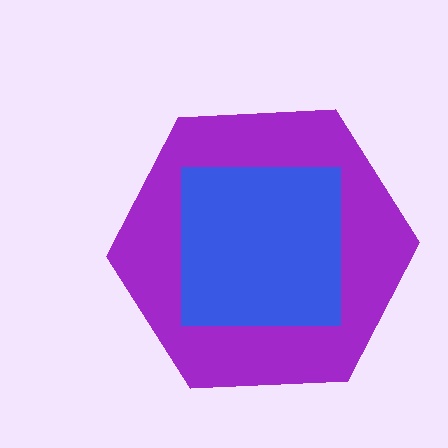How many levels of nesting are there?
2.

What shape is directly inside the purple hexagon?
The blue square.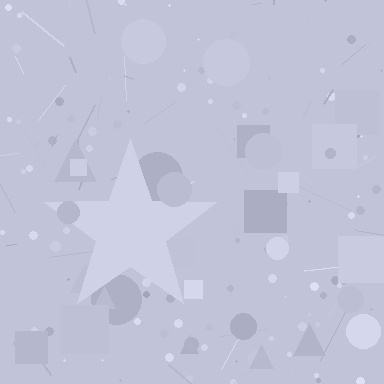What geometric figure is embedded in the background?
A star is embedded in the background.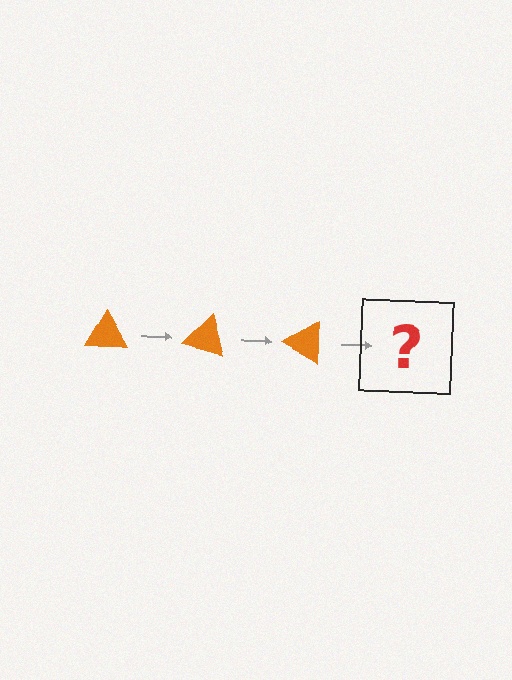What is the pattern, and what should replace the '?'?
The pattern is that the triangle rotates 15 degrees each step. The '?' should be an orange triangle rotated 45 degrees.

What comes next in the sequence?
The next element should be an orange triangle rotated 45 degrees.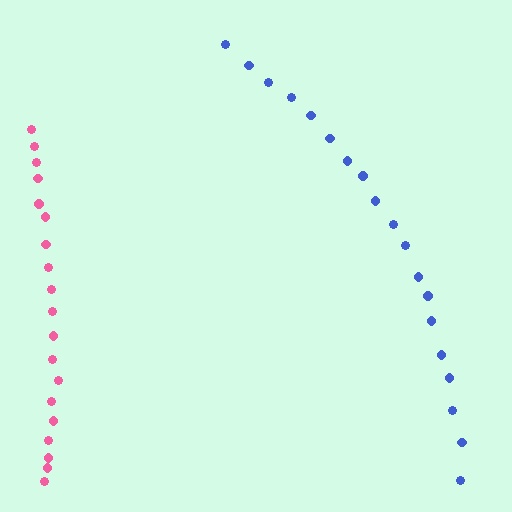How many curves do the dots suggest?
There are 2 distinct paths.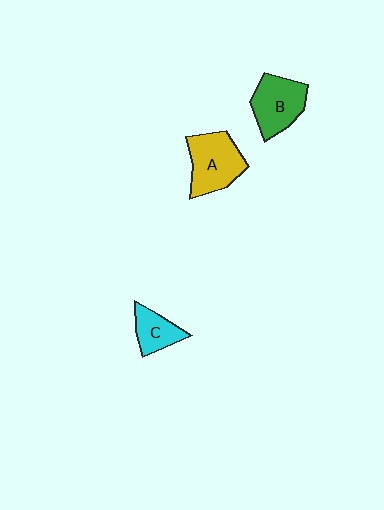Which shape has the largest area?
Shape A (yellow).